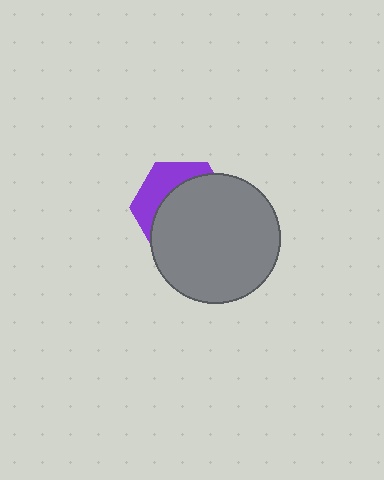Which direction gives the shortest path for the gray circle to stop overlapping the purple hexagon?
Moving toward the lower-right gives the shortest separation.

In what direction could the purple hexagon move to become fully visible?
The purple hexagon could move toward the upper-left. That would shift it out from behind the gray circle entirely.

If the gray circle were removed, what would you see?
You would see the complete purple hexagon.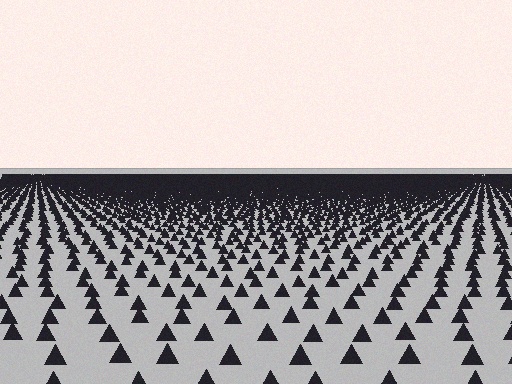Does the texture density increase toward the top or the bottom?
Density increases toward the top.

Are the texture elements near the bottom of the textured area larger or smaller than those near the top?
Larger. Near the bottom, elements are closer to the viewer and appear at a bigger on-screen size.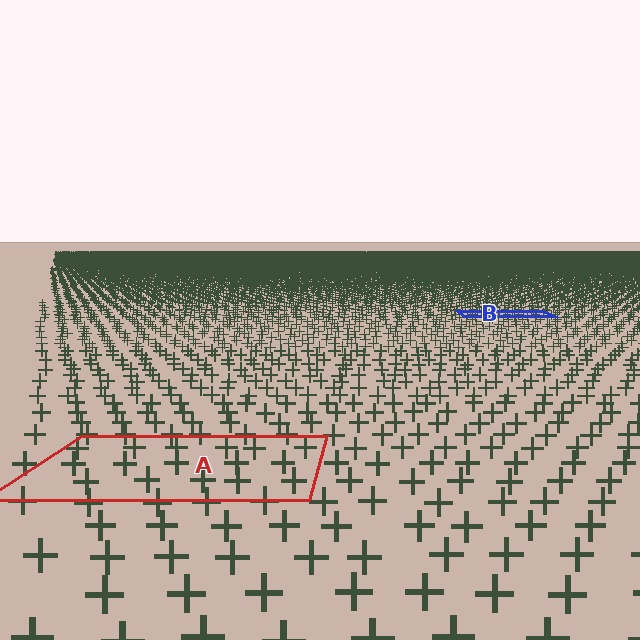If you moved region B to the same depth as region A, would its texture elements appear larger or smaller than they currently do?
They would appear larger. At a closer depth, the same texture elements are projected at a bigger on-screen size.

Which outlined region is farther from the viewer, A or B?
Region B is farther from the viewer — the texture elements inside it appear smaller and more densely packed.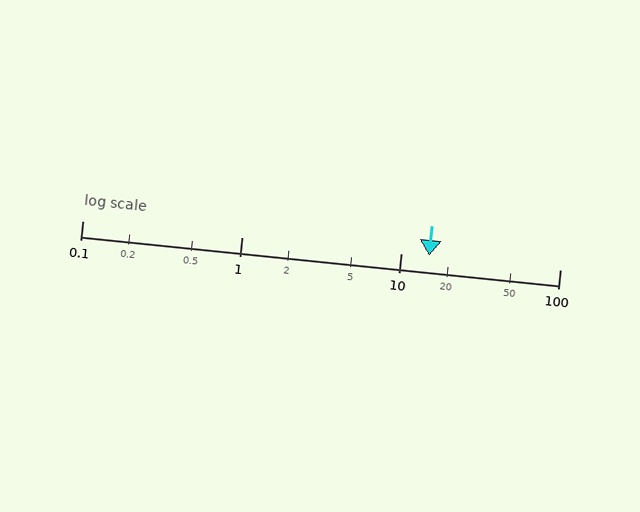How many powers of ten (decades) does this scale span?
The scale spans 3 decades, from 0.1 to 100.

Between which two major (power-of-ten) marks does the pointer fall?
The pointer is between 10 and 100.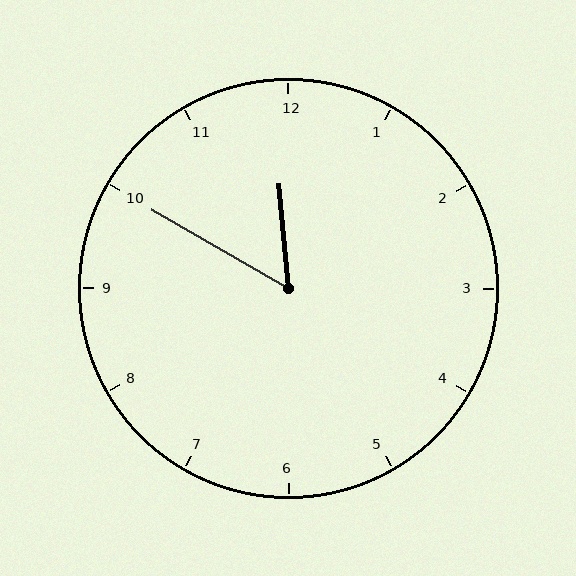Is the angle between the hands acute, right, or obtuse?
It is acute.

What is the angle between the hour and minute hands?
Approximately 55 degrees.